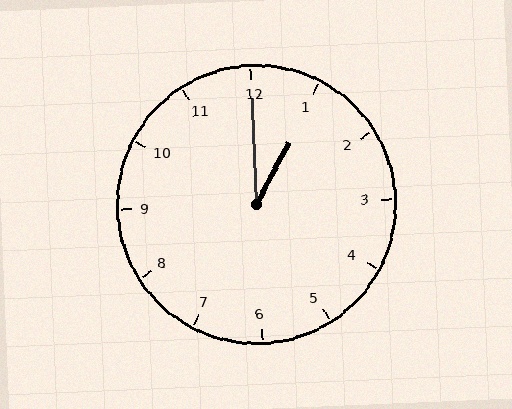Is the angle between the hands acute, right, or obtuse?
It is acute.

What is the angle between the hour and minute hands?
Approximately 30 degrees.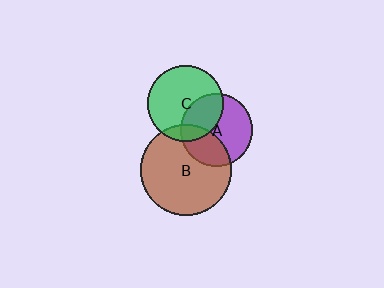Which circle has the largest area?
Circle B (brown).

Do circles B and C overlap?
Yes.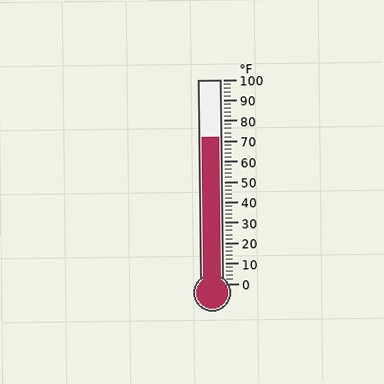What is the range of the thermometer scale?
The thermometer scale ranges from 0°F to 100°F.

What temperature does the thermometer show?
The thermometer shows approximately 72°F.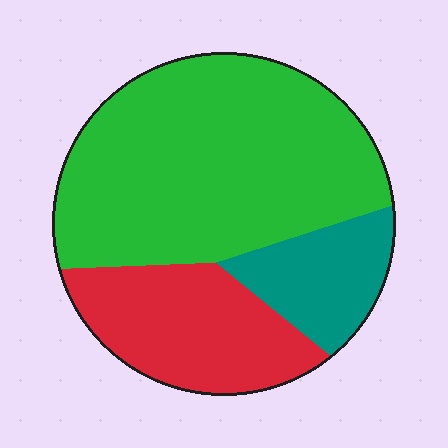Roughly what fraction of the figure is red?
Red covers roughly 25% of the figure.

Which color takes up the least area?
Teal, at roughly 15%.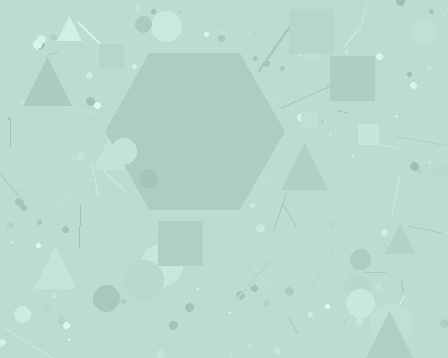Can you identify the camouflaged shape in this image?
The camouflaged shape is a hexagon.